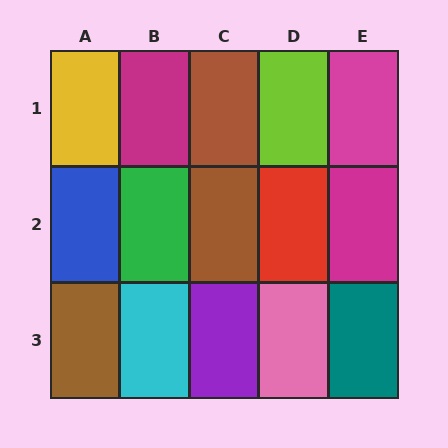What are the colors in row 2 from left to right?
Blue, green, brown, red, magenta.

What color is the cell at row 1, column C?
Brown.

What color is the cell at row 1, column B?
Magenta.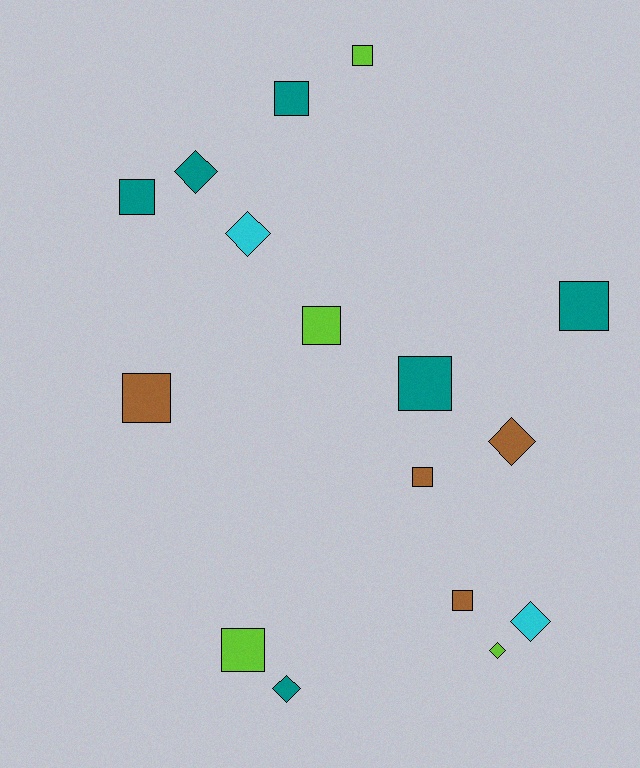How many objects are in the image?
There are 16 objects.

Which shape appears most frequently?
Square, with 10 objects.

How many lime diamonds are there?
There is 1 lime diamond.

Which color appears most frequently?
Teal, with 6 objects.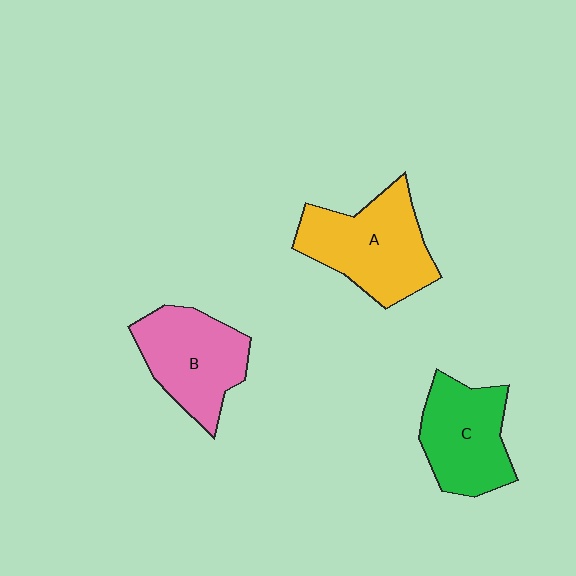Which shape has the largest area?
Shape A (yellow).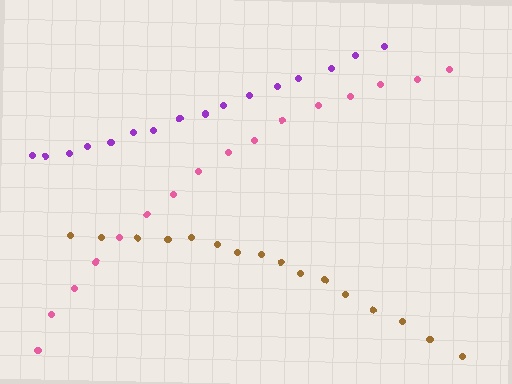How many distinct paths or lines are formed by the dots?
There are 3 distinct paths.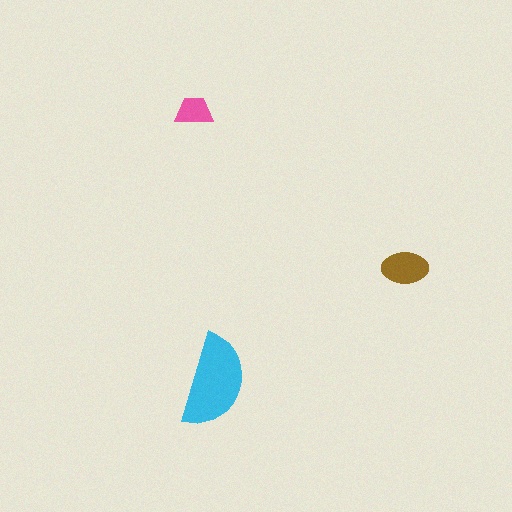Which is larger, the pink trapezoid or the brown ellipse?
The brown ellipse.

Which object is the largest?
The cyan semicircle.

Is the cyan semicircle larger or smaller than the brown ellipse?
Larger.